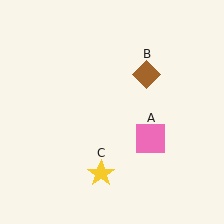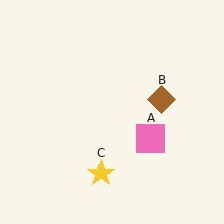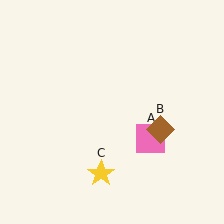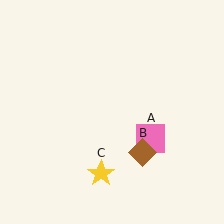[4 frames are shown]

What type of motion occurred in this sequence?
The brown diamond (object B) rotated clockwise around the center of the scene.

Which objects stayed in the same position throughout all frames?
Pink square (object A) and yellow star (object C) remained stationary.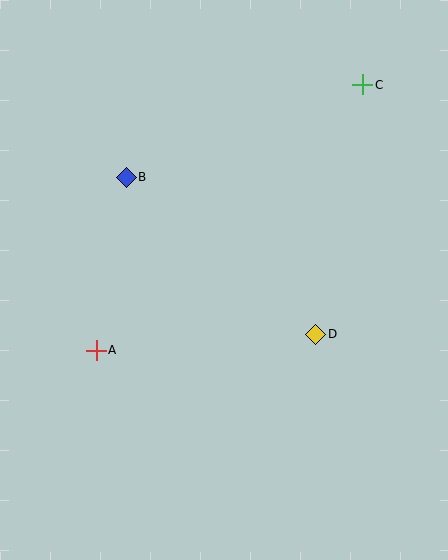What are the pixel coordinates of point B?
Point B is at (126, 177).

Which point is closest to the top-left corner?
Point B is closest to the top-left corner.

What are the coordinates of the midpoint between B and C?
The midpoint between B and C is at (245, 131).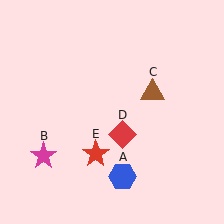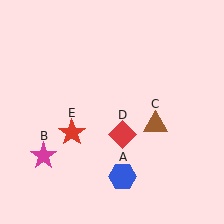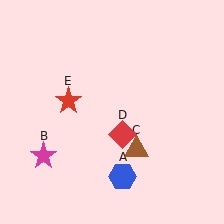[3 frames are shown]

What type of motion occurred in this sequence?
The brown triangle (object C), red star (object E) rotated clockwise around the center of the scene.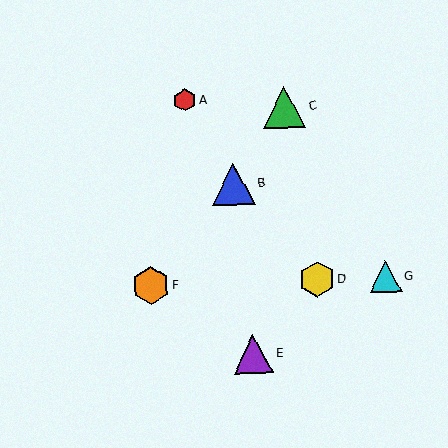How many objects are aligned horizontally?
3 objects (D, F, G) are aligned horizontally.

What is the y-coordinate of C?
Object C is at y≈107.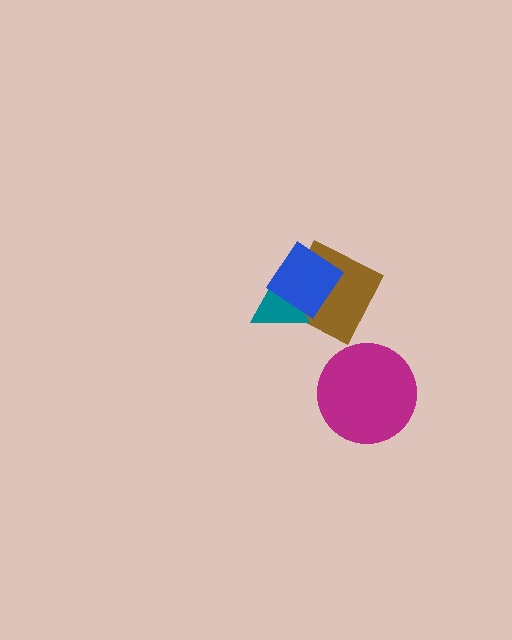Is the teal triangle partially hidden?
Yes, it is partially covered by another shape.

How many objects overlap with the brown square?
2 objects overlap with the brown square.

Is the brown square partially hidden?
Yes, it is partially covered by another shape.